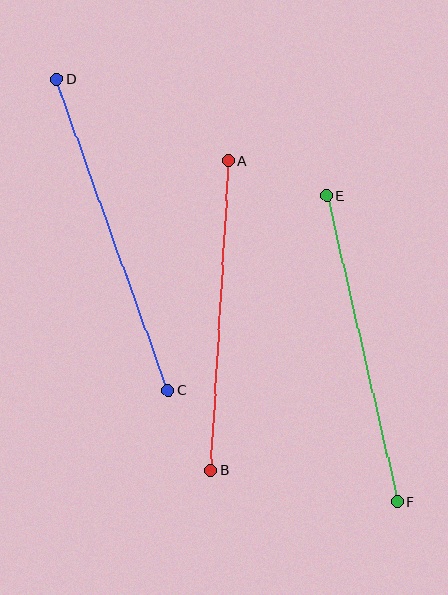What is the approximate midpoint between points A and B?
The midpoint is at approximately (219, 315) pixels.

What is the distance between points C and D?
The distance is approximately 330 pixels.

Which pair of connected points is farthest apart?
Points C and D are farthest apart.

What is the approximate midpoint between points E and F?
The midpoint is at approximately (362, 349) pixels.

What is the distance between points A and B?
The distance is approximately 311 pixels.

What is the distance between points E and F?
The distance is approximately 314 pixels.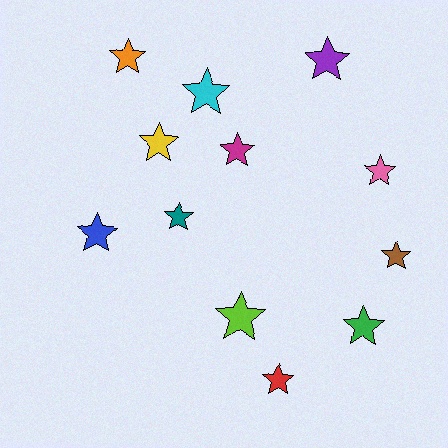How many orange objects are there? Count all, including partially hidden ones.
There is 1 orange object.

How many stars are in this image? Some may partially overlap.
There are 12 stars.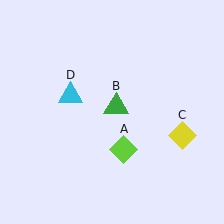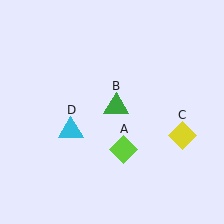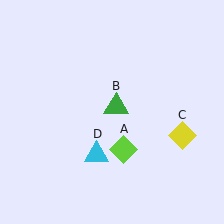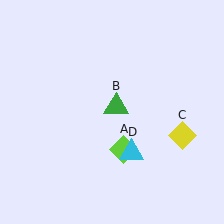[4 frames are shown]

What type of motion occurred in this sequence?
The cyan triangle (object D) rotated counterclockwise around the center of the scene.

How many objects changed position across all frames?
1 object changed position: cyan triangle (object D).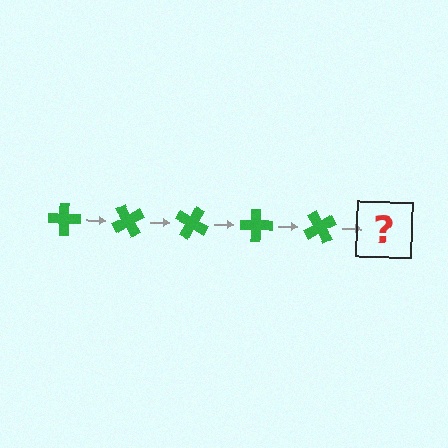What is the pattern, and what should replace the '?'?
The pattern is that the cross rotates 60 degrees each step. The '?' should be a green cross rotated 300 degrees.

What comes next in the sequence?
The next element should be a green cross rotated 300 degrees.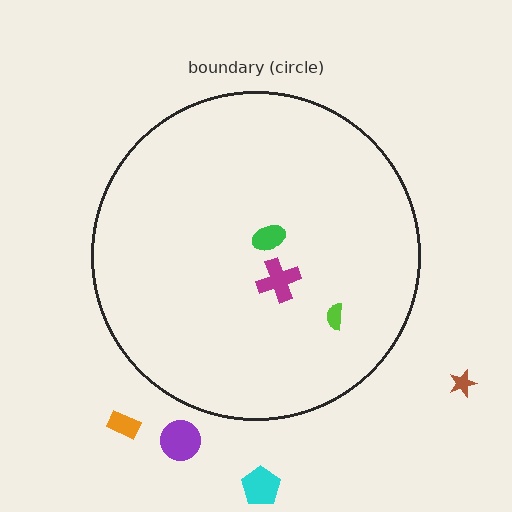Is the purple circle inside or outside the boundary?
Outside.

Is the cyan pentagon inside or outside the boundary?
Outside.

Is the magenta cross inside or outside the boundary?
Inside.